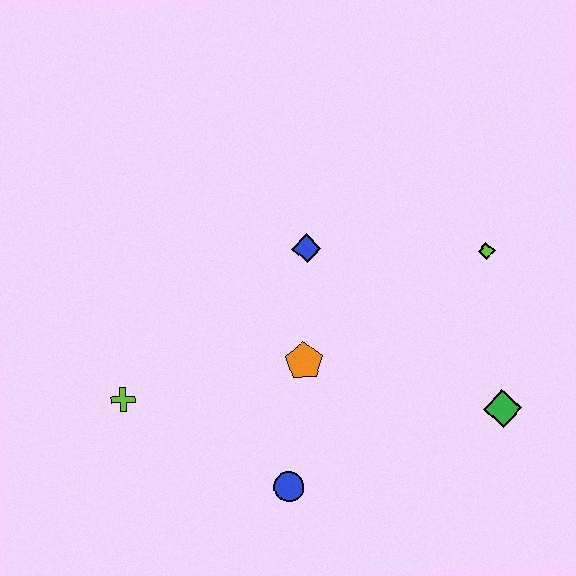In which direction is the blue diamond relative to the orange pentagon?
The blue diamond is above the orange pentagon.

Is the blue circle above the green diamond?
No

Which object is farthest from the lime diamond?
The lime cross is farthest from the lime diamond.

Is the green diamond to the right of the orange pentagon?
Yes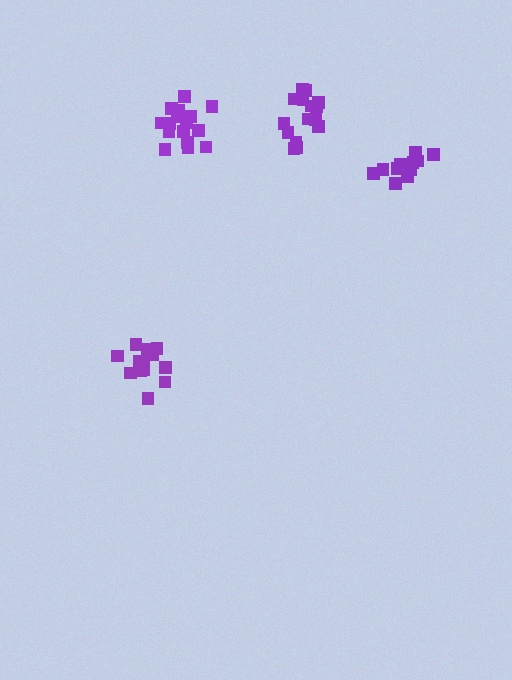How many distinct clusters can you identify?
There are 4 distinct clusters.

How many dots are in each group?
Group 1: 12 dots, Group 2: 16 dots, Group 3: 13 dots, Group 4: 15 dots (56 total).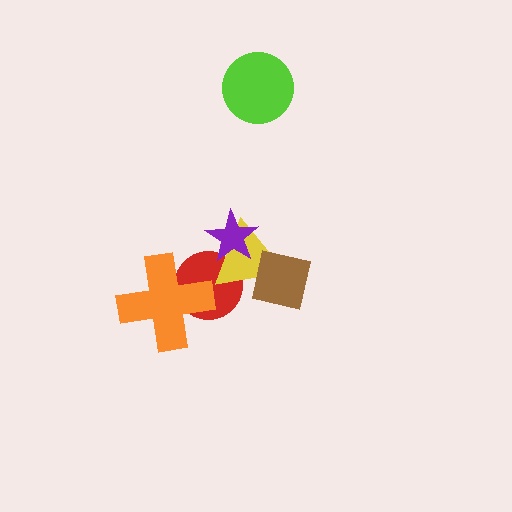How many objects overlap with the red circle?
3 objects overlap with the red circle.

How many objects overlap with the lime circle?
0 objects overlap with the lime circle.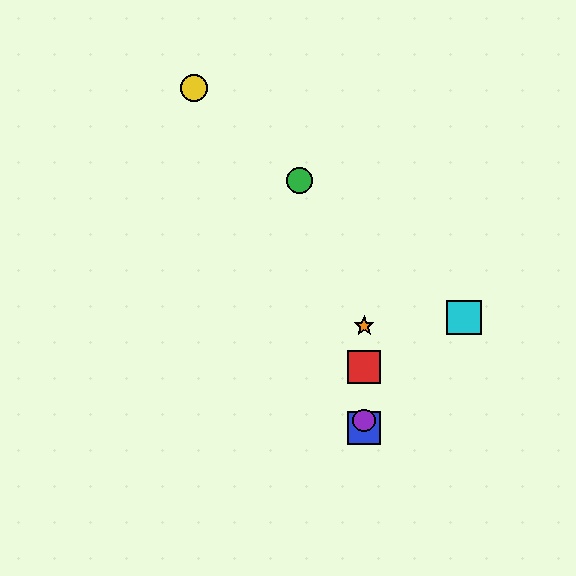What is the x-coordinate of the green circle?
The green circle is at x≈300.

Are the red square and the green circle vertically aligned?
No, the red square is at x≈364 and the green circle is at x≈300.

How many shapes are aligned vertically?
4 shapes (the red square, the blue square, the purple circle, the orange star) are aligned vertically.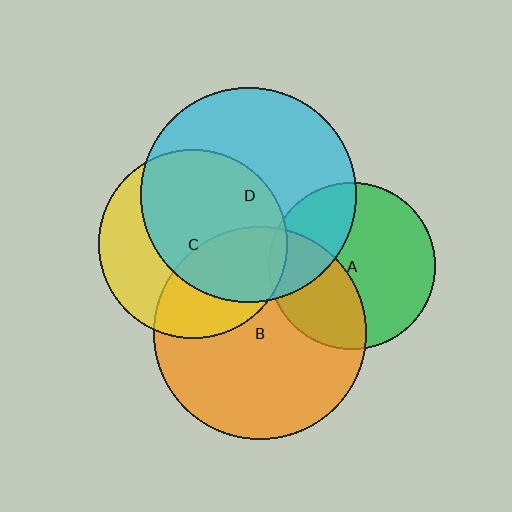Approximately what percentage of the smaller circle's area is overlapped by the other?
Approximately 25%.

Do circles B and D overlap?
Yes.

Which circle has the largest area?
Circle D (cyan).